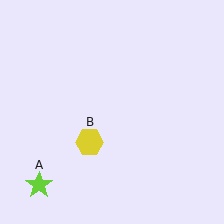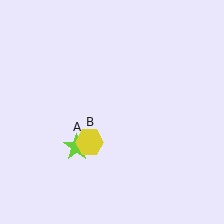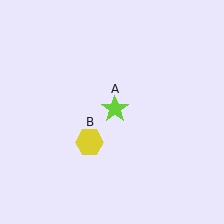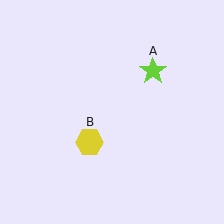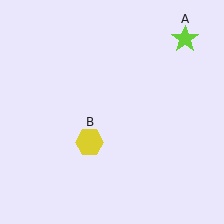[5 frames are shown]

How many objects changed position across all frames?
1 object changed position: lime star (object A).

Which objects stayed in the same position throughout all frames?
Yellow hexagon (object B) remained stationary.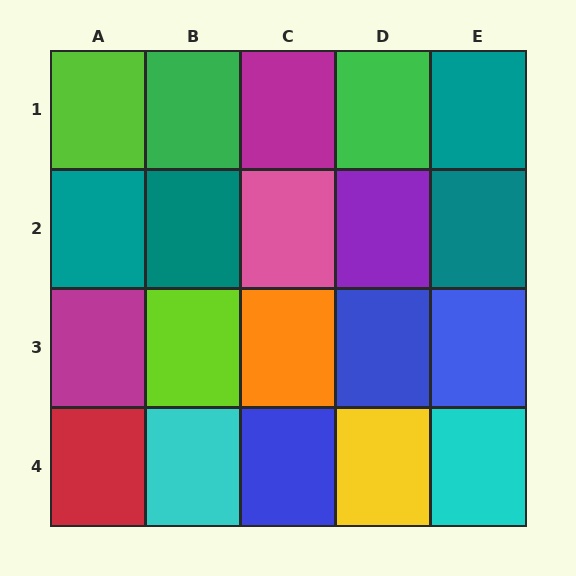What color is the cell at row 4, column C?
Blue.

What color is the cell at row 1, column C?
Magenta.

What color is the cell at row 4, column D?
Yellow.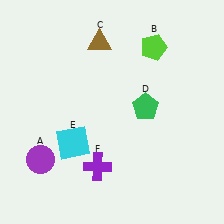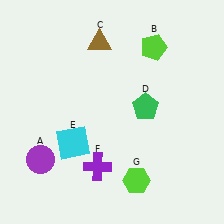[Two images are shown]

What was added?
A lime hexagon (G) was added in Image 2.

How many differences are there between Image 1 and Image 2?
There is 1 difference between the two images.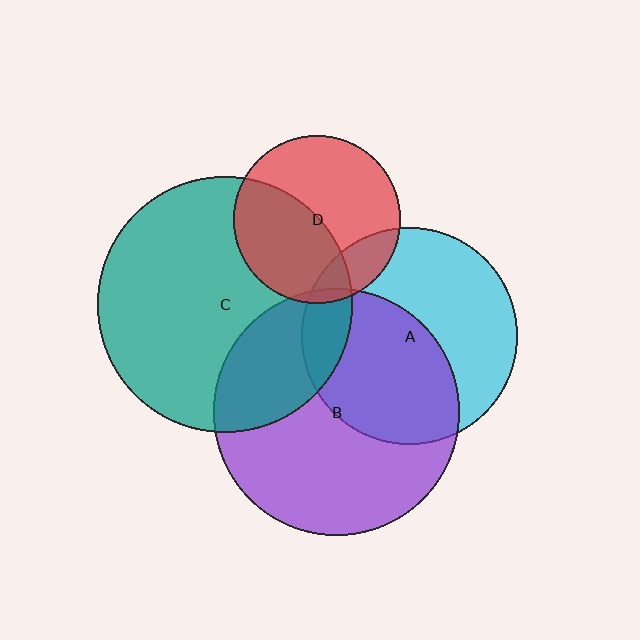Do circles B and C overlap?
Yes.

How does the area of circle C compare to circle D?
Approximately 2.3 times.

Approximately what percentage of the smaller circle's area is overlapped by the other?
Approximately 30%.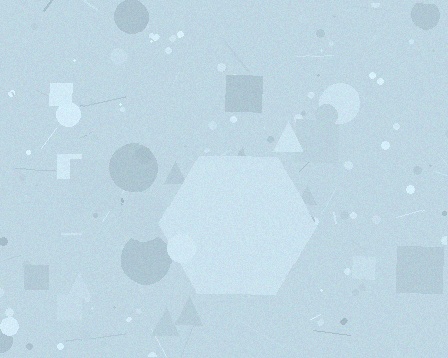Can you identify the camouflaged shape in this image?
The camouflaged shape is a hexagon.